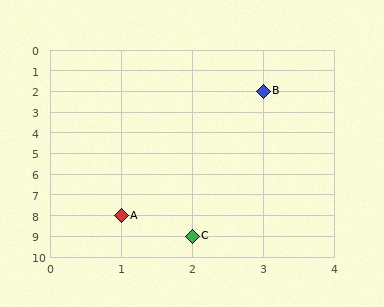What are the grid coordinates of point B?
Point B is at grid coordinates (3, 2).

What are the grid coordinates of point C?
Point C is at grid coordinates (2, 9).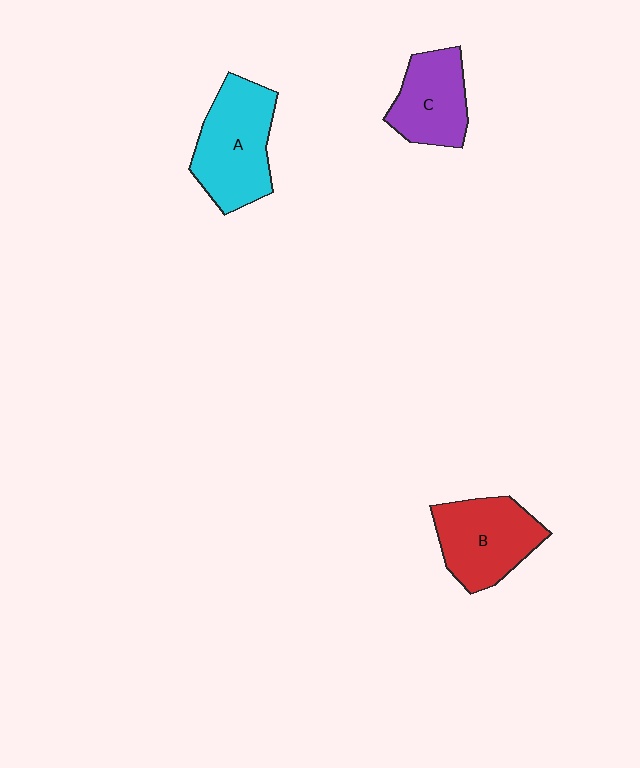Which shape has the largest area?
Shape A (cyan).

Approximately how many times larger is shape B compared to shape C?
Approximately 1.2 times.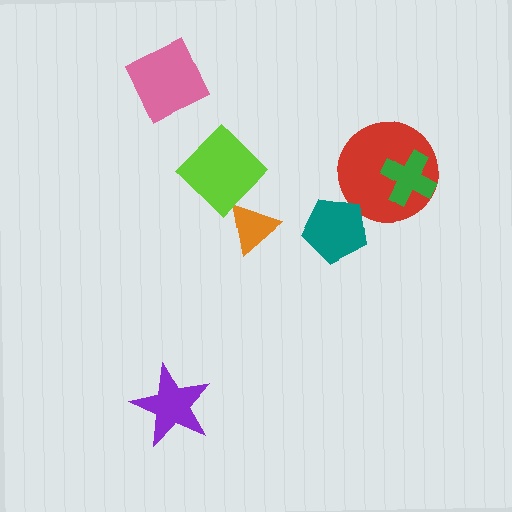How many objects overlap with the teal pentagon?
0 objects overlap with the teal pentagon.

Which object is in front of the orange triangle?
The lime diamond is in front of the orange triangle.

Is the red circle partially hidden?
Yes, it is partially covered by another shape.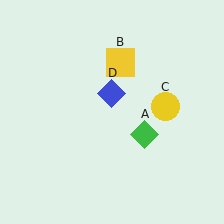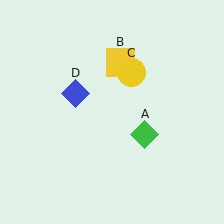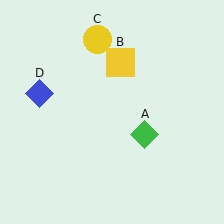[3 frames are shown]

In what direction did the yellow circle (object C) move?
The yellow circle (object C) moved up and to the left.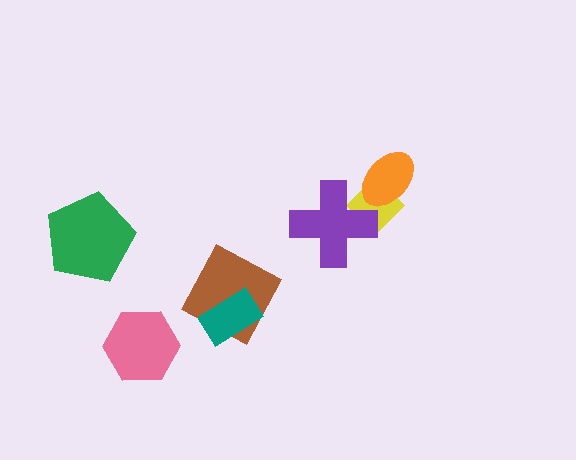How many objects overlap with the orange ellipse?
1 object overlaps with the orange ellipse.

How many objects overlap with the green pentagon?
0 objects overlap with the green pentagon.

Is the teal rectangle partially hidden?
No, no other shape covers it.